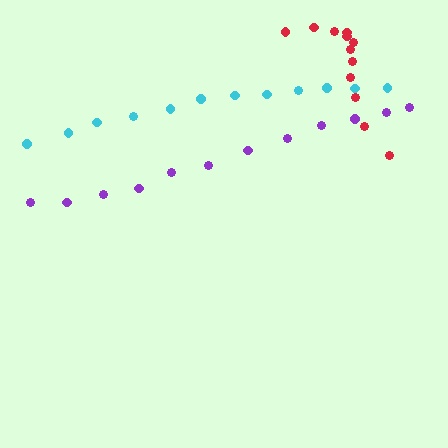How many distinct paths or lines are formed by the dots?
There are 3 distinct paths.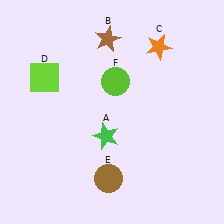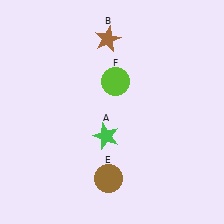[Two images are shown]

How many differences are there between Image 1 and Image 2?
There are 2 differences between the two images.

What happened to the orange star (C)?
The orange star (C) was removed in Image 2. It was in the top-right area of Image 1.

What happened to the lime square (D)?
The lime square (D) was removed in Image 2. It was in the top-left area of Image 1.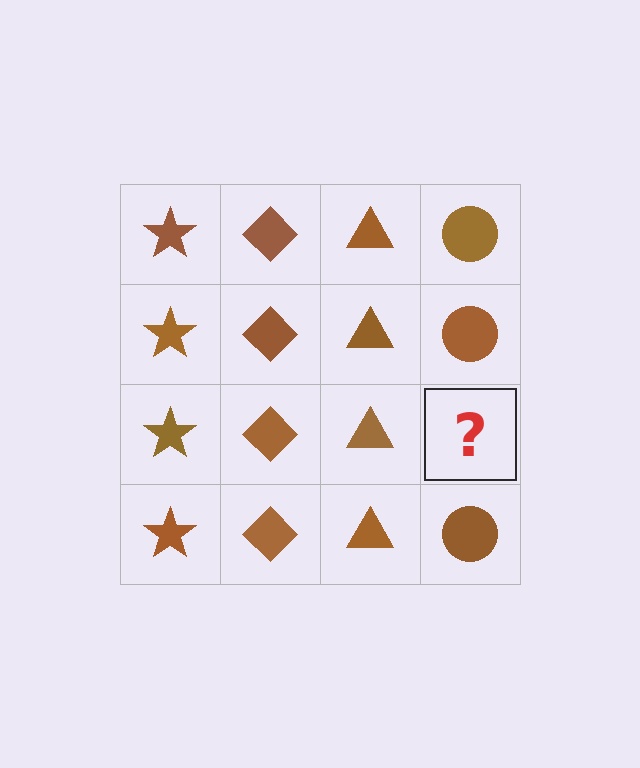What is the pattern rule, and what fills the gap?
The rule is that each column has a consistent shape. The gap should be filled with a brown circle.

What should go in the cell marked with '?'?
The missing cell should contain a brown circle.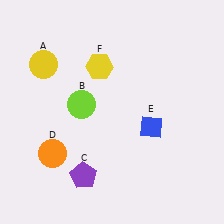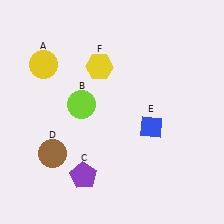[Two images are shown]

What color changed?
The circle (D) changed from orange in Image 1 to brown in Image 2.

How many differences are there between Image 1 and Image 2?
There is 1 difference between the two images.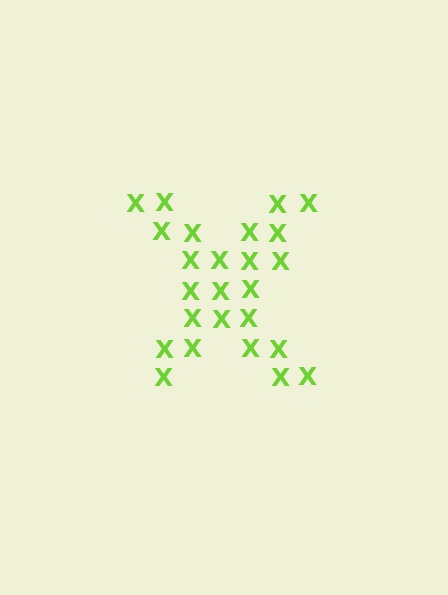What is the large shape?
The large shape is the letter X.